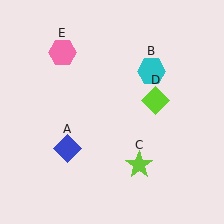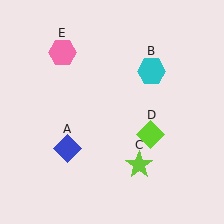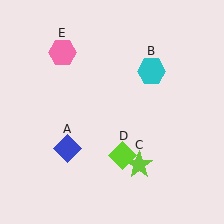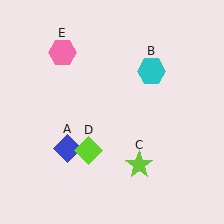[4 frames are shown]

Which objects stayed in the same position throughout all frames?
Blue diamond (object A) and cyan hexagon (object B) and lime star (object C) and pink hexagon (object E) remained stationary.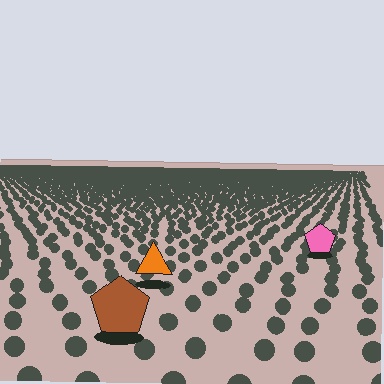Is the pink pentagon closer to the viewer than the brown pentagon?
No. The brown pentagon is closer — you can tell from the texture gradient: the ground texture is coarser near it.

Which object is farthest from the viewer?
The pink pentagon is farthest from the viewer. It appears smaller and the ground texture around it is denser.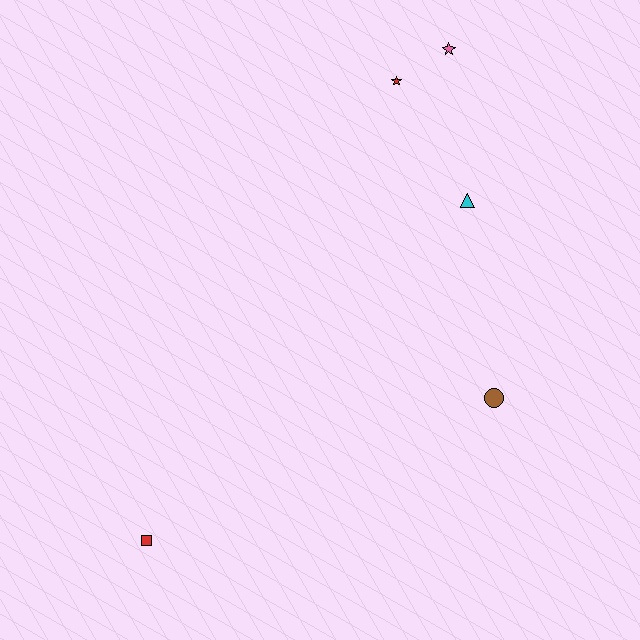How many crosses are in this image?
There are no crosses.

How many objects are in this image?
There are 5 objects.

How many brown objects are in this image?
There is 1 brown object.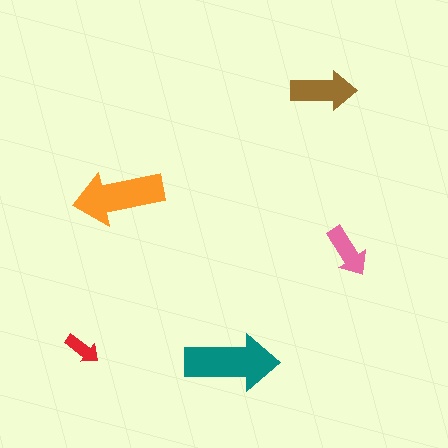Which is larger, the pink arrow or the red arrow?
The pink one.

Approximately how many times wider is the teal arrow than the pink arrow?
About 2 times wider.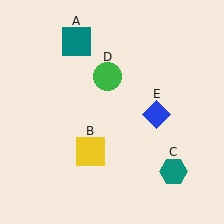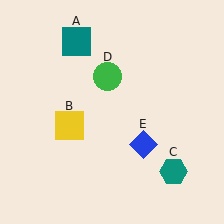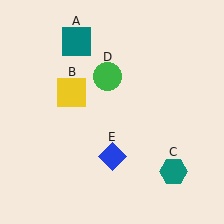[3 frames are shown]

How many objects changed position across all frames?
2 objects changed position: yellow square (object B), blue diamond (object E).